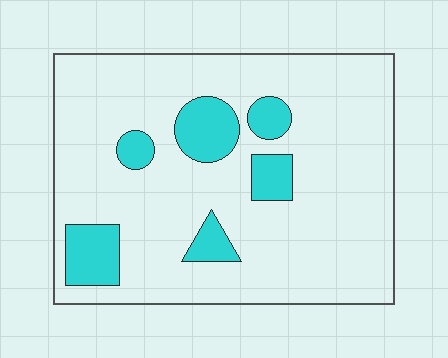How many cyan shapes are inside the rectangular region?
6.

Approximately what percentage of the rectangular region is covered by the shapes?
Approximately 15%.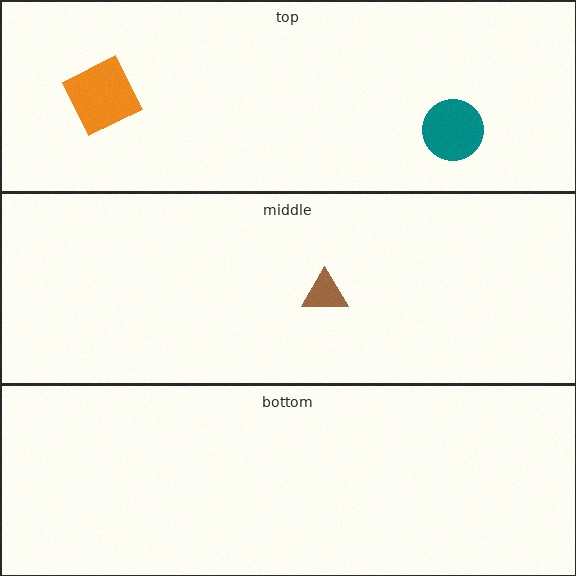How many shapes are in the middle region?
1.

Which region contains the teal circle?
The top region.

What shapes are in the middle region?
The brown triangle.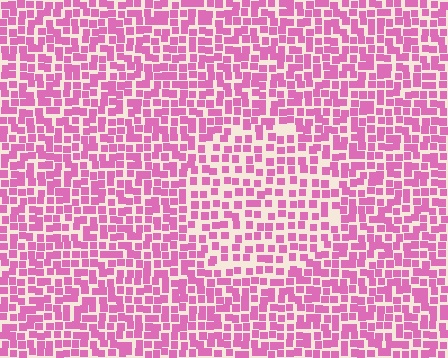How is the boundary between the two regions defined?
The boundary is defined by a change in element density (approximately 1.5x ratio). All elements are the same color, size, and shape.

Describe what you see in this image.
The image contains small pink elements arranged at two different densities. A circle-shaped region is visible where the elements are less densely packed than the surrounding area.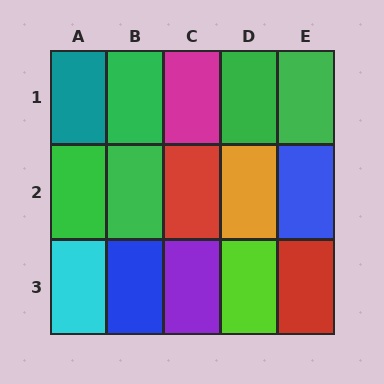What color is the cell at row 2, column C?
Red.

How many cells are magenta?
1 cell is magenta.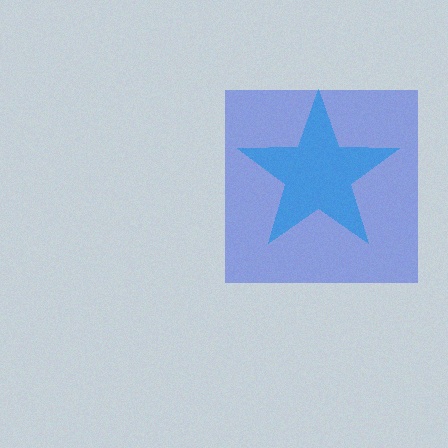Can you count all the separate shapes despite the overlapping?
Yes, there are 2 separate shapes.